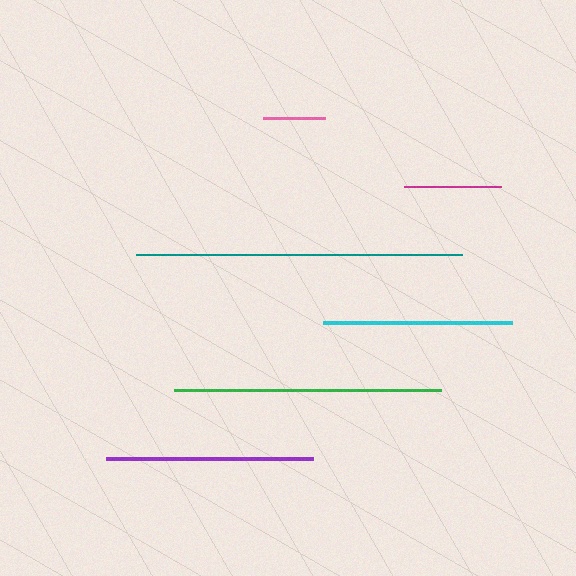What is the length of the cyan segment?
The cyan segment is approximately 188 pixels long.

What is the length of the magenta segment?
The magenta segment is approximately 97 pixels long.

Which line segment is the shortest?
The pink line is the shortest at approximately 62 pixels.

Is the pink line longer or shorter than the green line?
The green line is longer than the pink line.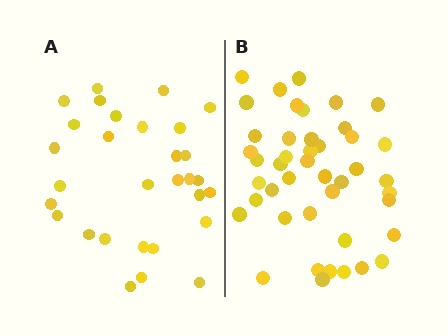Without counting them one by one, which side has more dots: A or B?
Region B (the right region) has more dots.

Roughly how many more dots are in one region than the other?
Region B has approximately 15 more dots than region A.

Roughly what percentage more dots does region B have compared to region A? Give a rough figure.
About 45% more.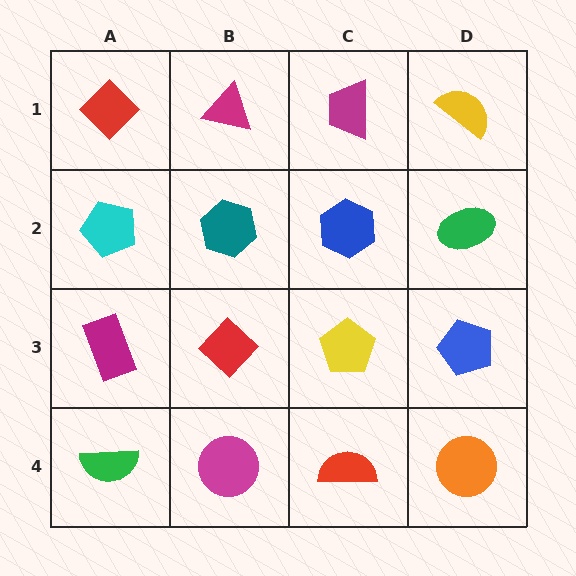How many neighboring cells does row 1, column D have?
2.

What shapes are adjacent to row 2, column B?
A magenta triangle (row 1, column B), a red diamond (row 3, column B), a cyan pentagon (row 2, column A), a blue hexagon (row 2, column C).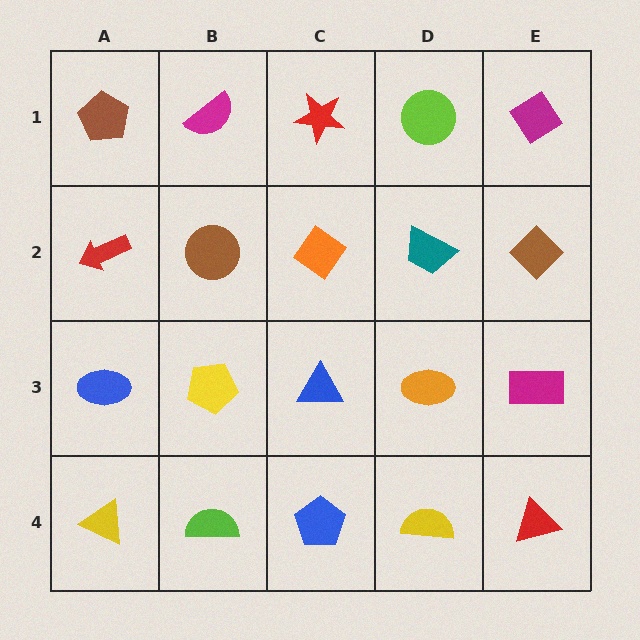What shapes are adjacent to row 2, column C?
A red star (row 1, column C), a blue triangle (row 3, column C), a brown circle (row 2, column B), a teal trapezoid (row 2, column D).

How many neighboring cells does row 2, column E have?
3.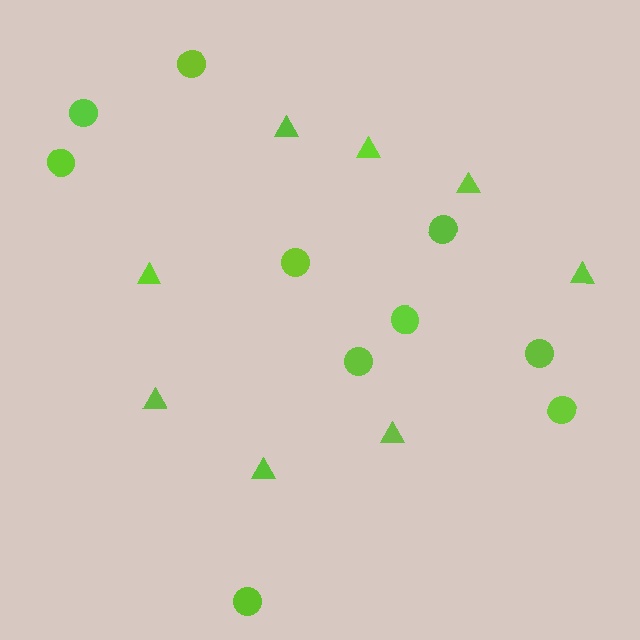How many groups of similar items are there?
There are 2 groups: one group of circles (10) and one group of triangles (8).